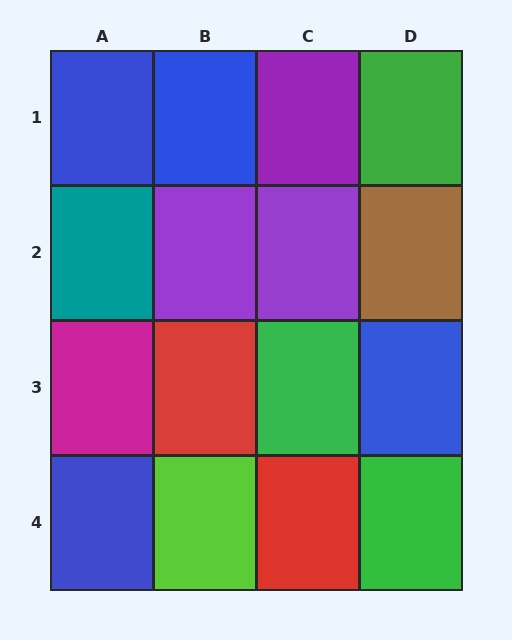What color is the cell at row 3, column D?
Blue.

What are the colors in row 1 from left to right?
Blue, blue, purple, green.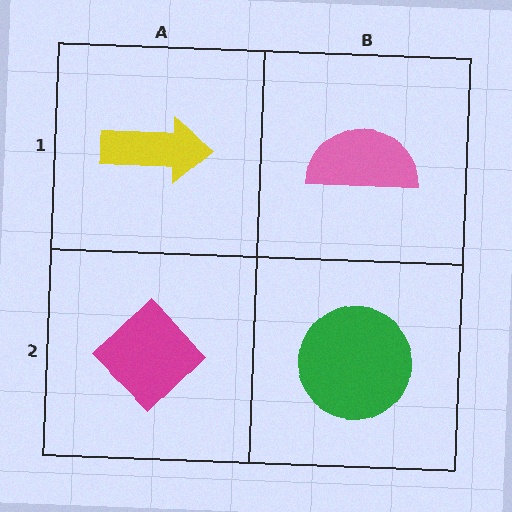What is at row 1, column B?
A pink semicircle.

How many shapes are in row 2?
2 shapes.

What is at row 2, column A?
A magenta diamond.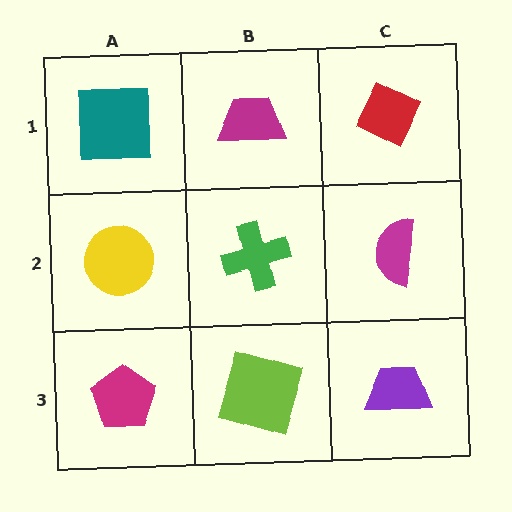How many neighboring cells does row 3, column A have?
2.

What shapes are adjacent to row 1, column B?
A green cross (row 2, column B), a teal square (row 1, column A), a red diamond (row 1, column C).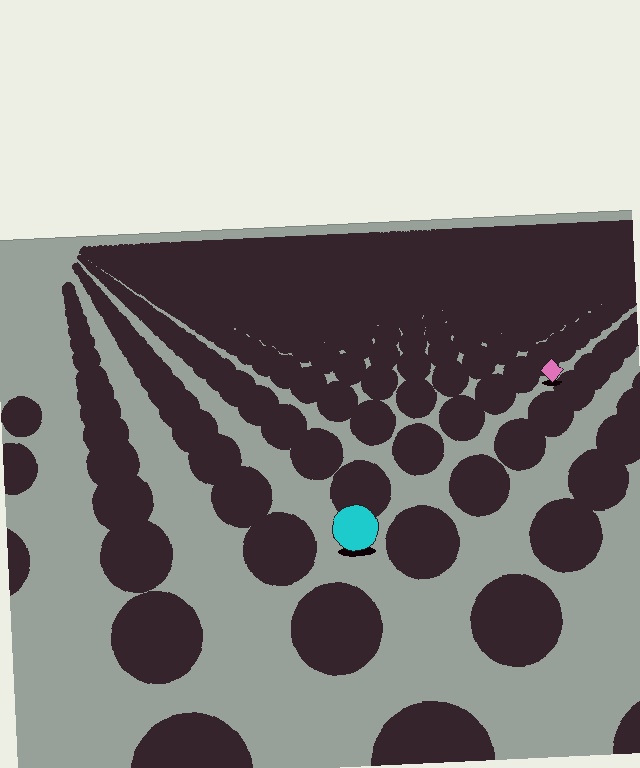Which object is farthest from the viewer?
The pink diamond is farthest from the viewer. It appears smaller and the ground texture around it is denser.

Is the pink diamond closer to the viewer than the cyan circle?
No. The cyan circle is closer — you can tell from the texture gradient: the ground texture is coarser near it.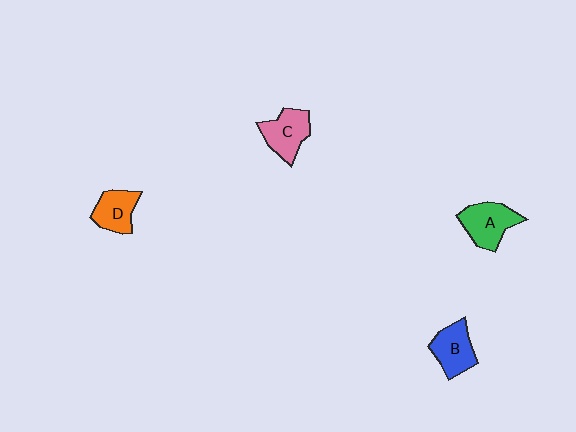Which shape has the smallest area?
Shape D (orange).